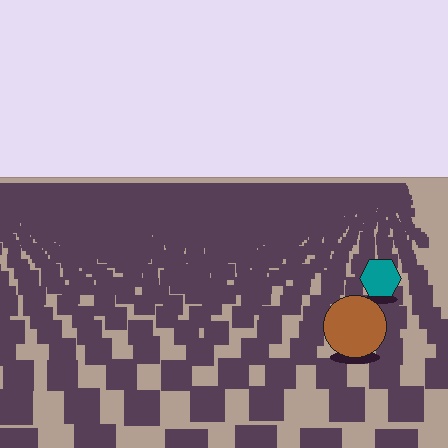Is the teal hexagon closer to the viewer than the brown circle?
No. The brown circle is closer — you can tell from the texture gradient: the ground texture is coarser near it.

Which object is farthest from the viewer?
The teal hexagon is farthest from the viewer. It appears smaller and the ground texture around it is denser.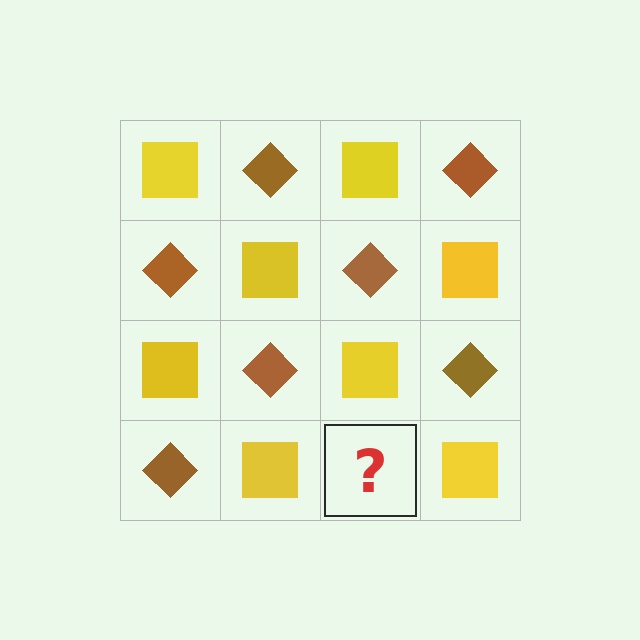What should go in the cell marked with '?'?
The missing cell should contain a brown diamond.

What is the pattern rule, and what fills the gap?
The rule is that it alternates yellow square and brown diamond in a checkerboard pattern. The gap should be filled with a brown diamond.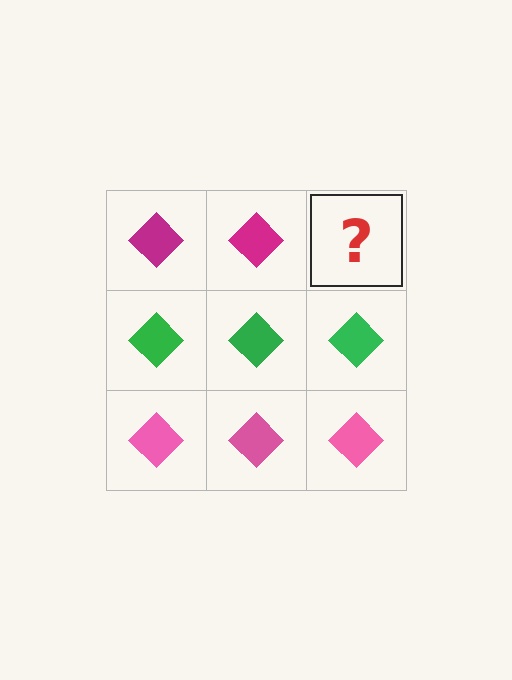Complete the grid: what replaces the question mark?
The question mark should be replaced with a magenta diamond.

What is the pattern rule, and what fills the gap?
The rule is that each row has a consistent color. The gap should be filled with a magenta diamond.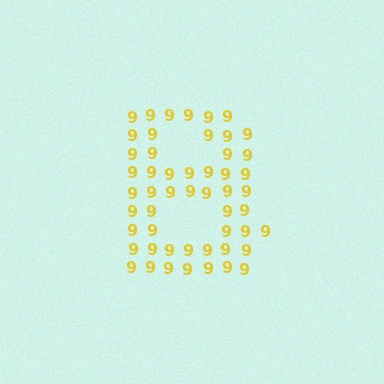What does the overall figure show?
The overall figure shows the letter B.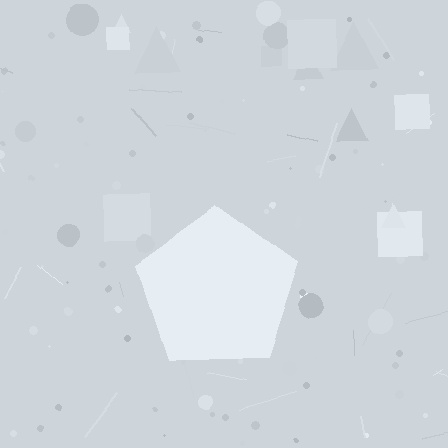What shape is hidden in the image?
A pentagon is hidden in the image.